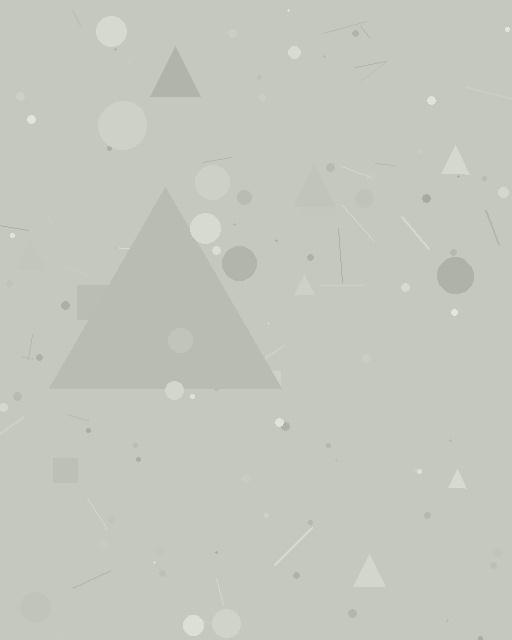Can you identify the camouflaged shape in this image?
The camouflaged shape is a triangle.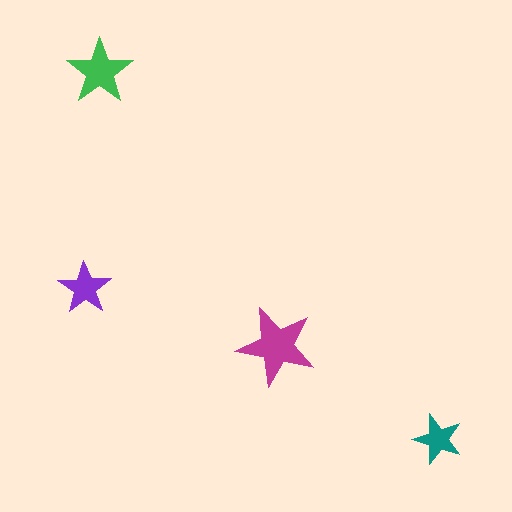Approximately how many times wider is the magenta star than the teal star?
About 1.5 times wider.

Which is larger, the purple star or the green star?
The green one.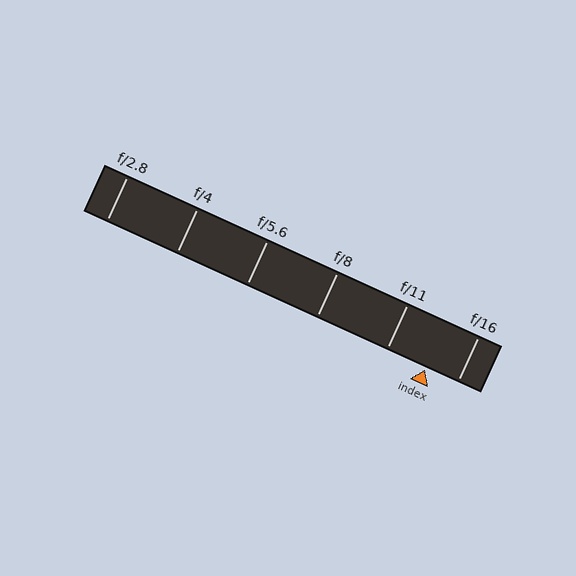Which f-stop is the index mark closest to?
The index mark is closest to f/16.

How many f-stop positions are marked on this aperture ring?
There are 6 f-stop positions marked.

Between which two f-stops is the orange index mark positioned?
The index mark is between f/11 and f/16.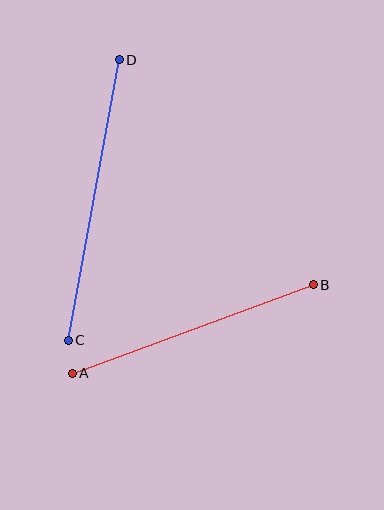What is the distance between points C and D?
The distance is approximately 285 pixels.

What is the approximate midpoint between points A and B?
The midpoint is at approximately (193, 329) pixels.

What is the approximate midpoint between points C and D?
The midpoint is at approximately (94, 200) pixels.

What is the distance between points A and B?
The distance is approximately 257 pixels.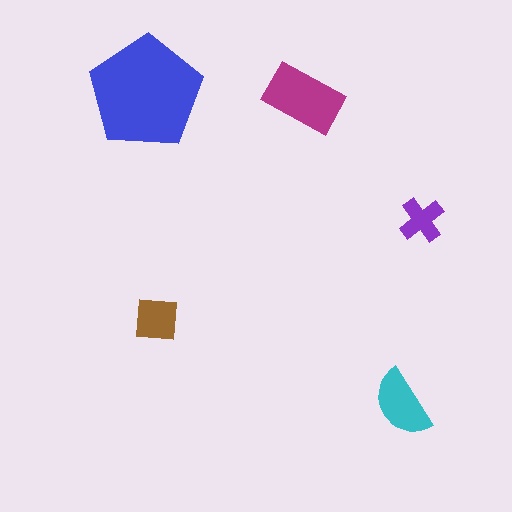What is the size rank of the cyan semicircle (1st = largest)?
3rd.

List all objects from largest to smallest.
The blue pentagon, the magenta rectangle, the cyan semicircle, the brown square, the purple cross.